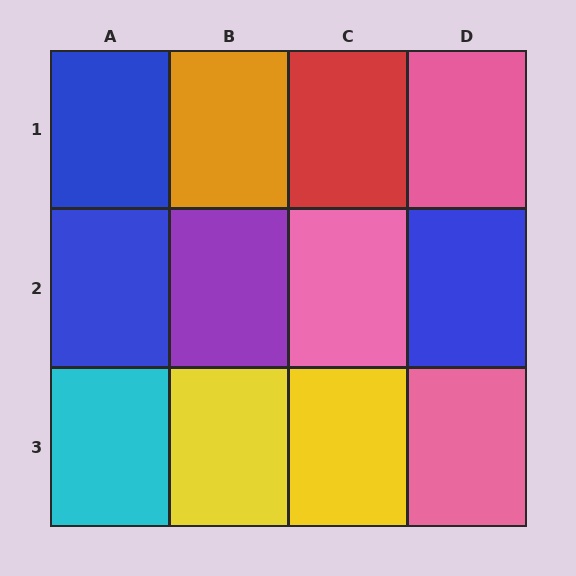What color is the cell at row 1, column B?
Orange.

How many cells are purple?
1 cell is purple.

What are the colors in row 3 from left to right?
Cyan, yellow, yellow, pink.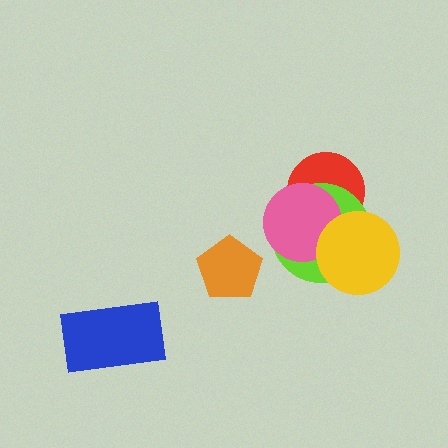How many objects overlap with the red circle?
3 objects overlap with the red circle.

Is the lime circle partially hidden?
Yes, it is partially covered by another shape.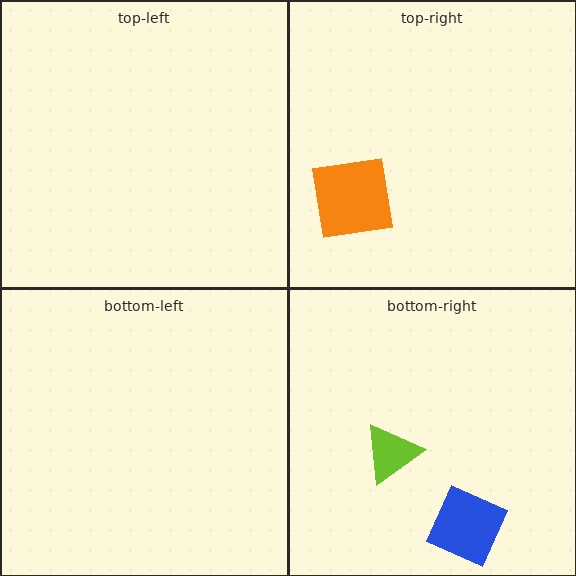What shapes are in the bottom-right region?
The blue diamond, the lime triangle.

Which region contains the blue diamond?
The bottom-right region.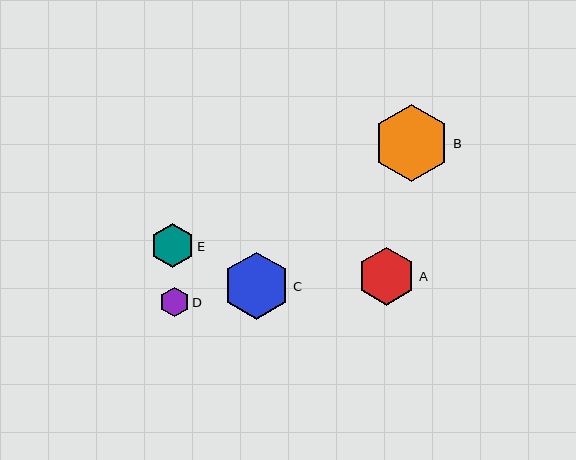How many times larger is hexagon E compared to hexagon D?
Hexagon E is approximately 1.5 times the size of hexagon D.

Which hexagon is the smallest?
Hexagon D is the smallest with a size of approximately 29 pixels.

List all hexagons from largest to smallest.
From largest to smallest: B, C, A, E, D.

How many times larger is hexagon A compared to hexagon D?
Hexagon A is approximately 2.0 times the size of hexagon D.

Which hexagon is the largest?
Hexagon B is the largest with a size of approximately 76 pixels.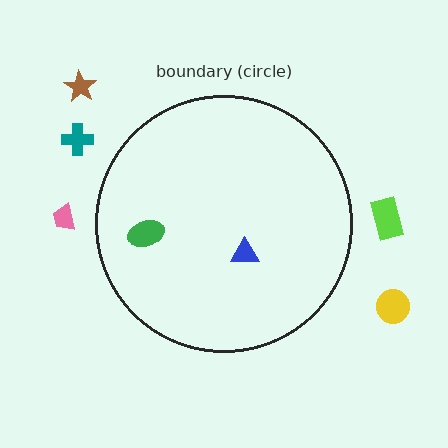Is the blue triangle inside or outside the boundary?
Inside.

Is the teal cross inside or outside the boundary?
Outside.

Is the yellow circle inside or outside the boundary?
Outside.